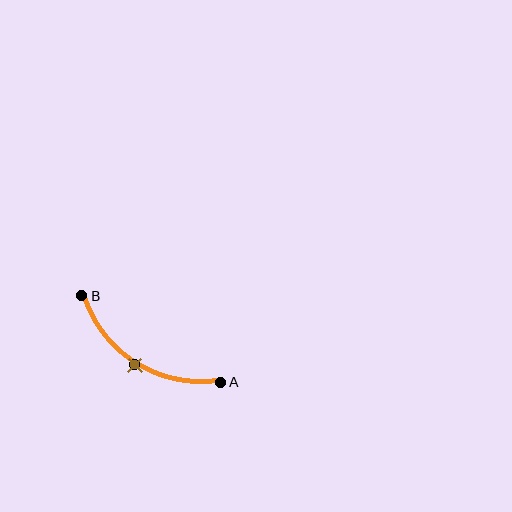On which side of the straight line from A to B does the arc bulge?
The arc bulges below the straight line connecting A and B.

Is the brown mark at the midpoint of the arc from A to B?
Yes. The brown mark lies on the arc at equal arc-length from both A and B — it is the arc midpoint.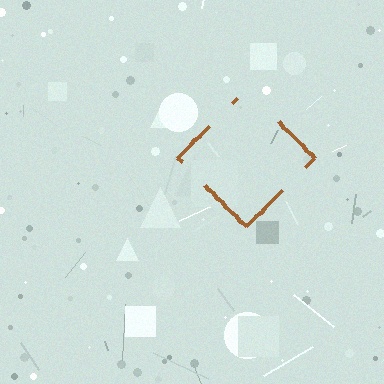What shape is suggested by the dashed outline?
The dashed outline suggests a diamond.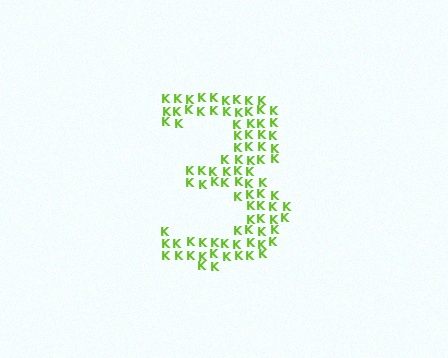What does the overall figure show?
The overall figure shows the digit 3.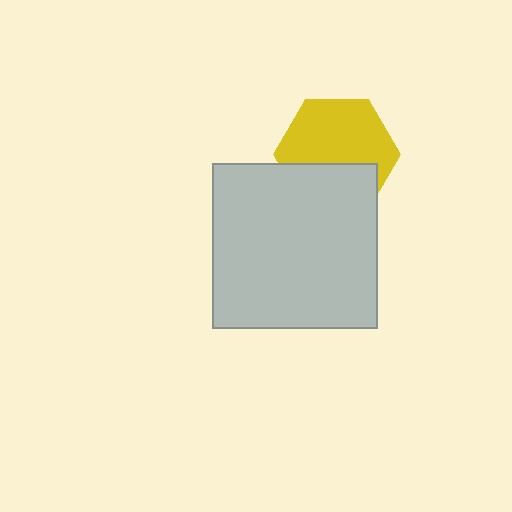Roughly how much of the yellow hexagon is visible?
About half of it is visible (roughly 63%).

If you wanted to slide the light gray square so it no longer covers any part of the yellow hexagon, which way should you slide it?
Slide it down — that is the most direct way to separate the two shapes.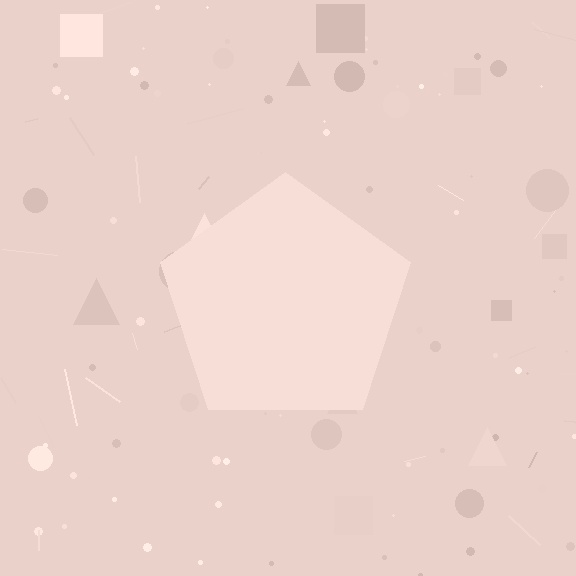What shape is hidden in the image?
A pentagon is hidden in the image.